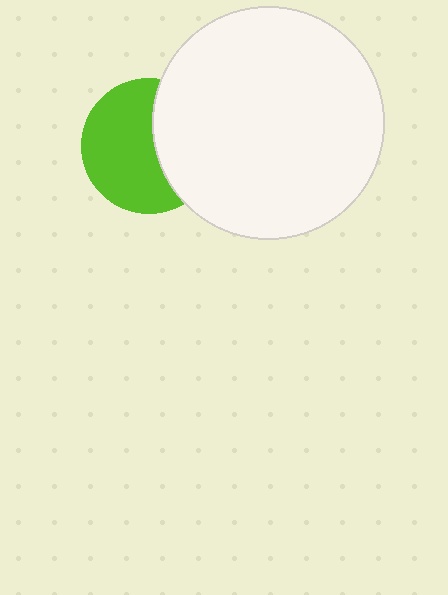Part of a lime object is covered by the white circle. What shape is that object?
It is a circle.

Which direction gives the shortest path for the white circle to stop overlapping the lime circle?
Moving right gives the shortest separation.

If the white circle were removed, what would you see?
You would see the complete lime circle.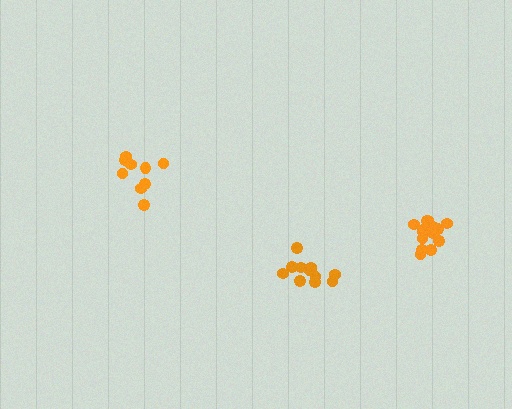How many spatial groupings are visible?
There are 3 spatial groupings.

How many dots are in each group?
Group 1: 9 dots, Group 2: 12 dots, Group 3: 14 dots (35 total).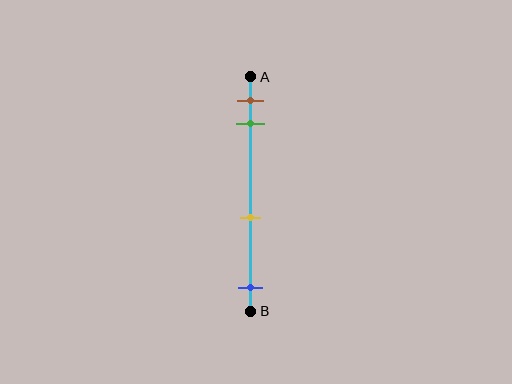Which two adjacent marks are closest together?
The brown and green marks are the closest adjacent pair.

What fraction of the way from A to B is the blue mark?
The blue mark is approximately 90% (0.9) of the way from A to B.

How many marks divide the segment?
There are 4 marks dividing the segment.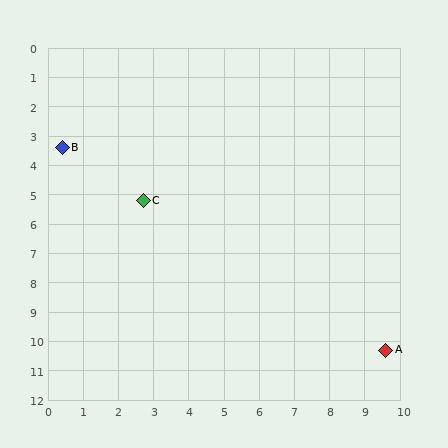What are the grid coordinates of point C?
Point C is at approximately (2.7, 5.2).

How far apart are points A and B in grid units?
Points A and B are about 11.5 grid units apart.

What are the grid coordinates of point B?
Point B is at approximately (0.4, 3.4).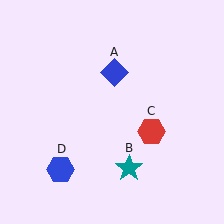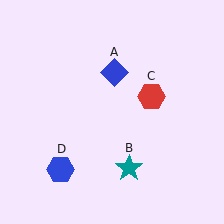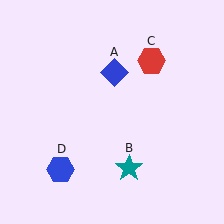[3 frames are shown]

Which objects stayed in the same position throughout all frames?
Blue diamond (object A) and teal star (object B) and blue hexagon (object D) remained stationary.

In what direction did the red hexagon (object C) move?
The red hexagon (object C) moved up.